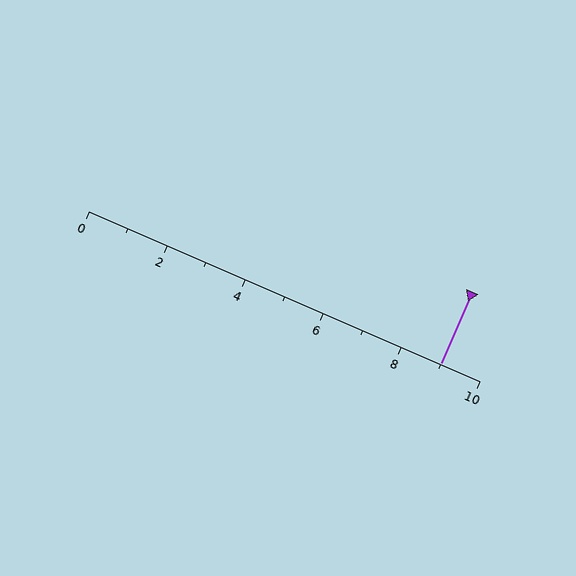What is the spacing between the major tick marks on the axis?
The major ticks are spaced 2 apart.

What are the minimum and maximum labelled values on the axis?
The axis runs from 0 to 10.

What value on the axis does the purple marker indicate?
The marker indicates approximately 9.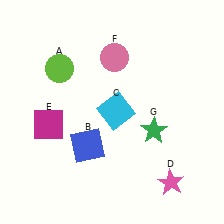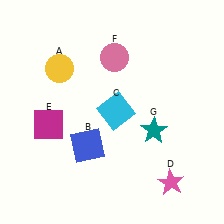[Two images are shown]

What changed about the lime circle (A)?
In Image 1, A is lime. In Image 2, it changed to yellow.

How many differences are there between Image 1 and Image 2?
There are 2 differences between the two images.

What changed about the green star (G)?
In Image 1, G is green. In Image 2, it changed to teal.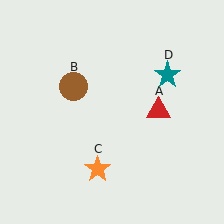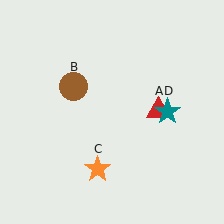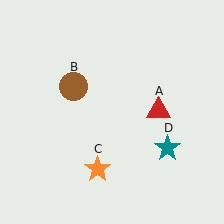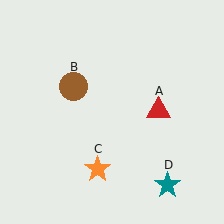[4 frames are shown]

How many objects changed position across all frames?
1 object changed position: teal star (object D).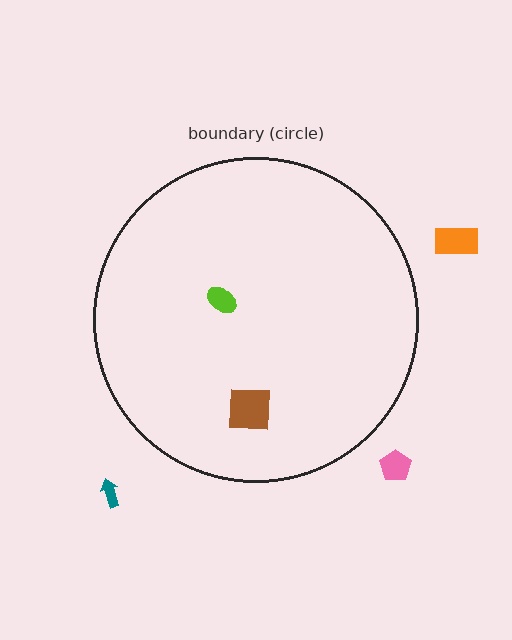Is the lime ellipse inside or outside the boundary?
Inside.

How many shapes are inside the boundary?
2 inside, 3 outside.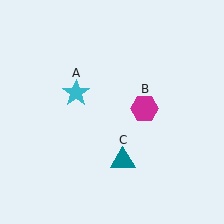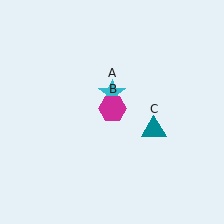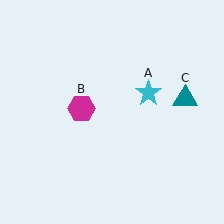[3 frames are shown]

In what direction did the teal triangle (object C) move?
The teal triangle (object C) moved up and to the right.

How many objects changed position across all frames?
3 objects changed position: cyan star (object A), magenta hexagon (object B), teal triangle (object C).